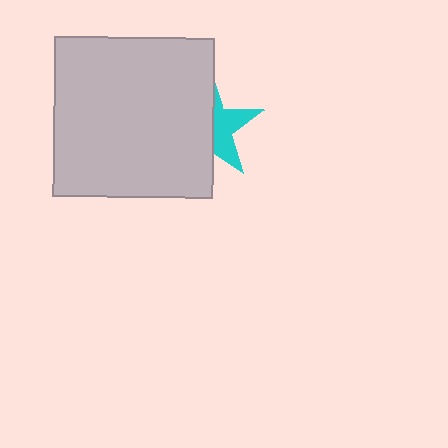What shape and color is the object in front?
The object in front is a light gray square.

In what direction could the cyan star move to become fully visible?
The cyan star could move right. That would shift it out from behind the light gray square entirely.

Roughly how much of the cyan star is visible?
A small part of it is visible (roughly 40%).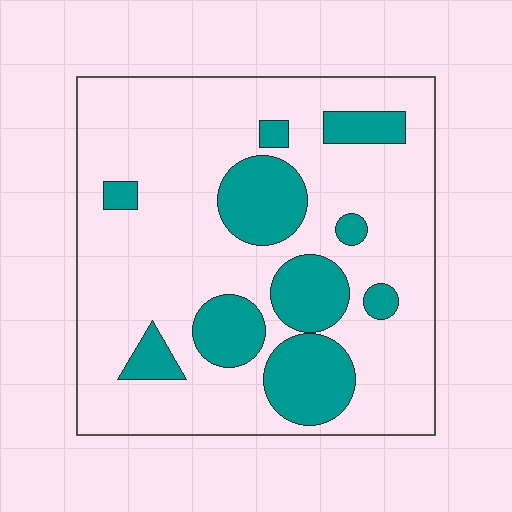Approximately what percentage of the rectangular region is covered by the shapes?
Approximately 25%.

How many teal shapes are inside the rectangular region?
10.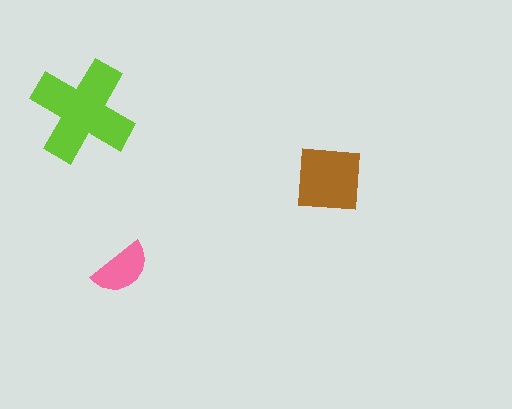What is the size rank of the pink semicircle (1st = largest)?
3rd.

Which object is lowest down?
The pink semicircle is bottommost.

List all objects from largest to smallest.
The lime cross, the brown square, the pink semicircle.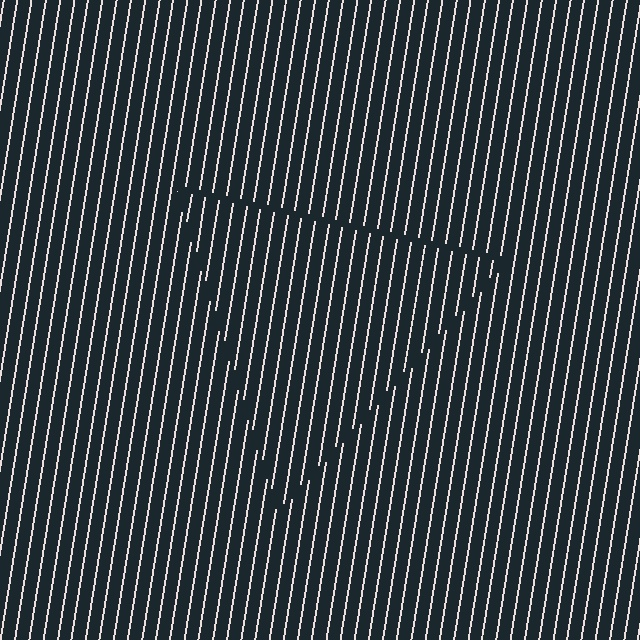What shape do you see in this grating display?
An illusory triangle. The interior of the shape contains the same grating, shifted by half a period — the contour is defined by the phase discontinuity where line-ends from the inner and outer gratings abut.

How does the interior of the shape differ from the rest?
The interior of the shape contains the same grating, shifted by half a period — the contour is defined by the phase discontinuity where line-ends from the inner and outer gratings abut.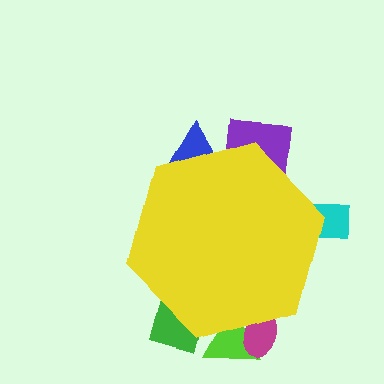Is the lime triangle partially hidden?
Yes, the lime triangle is partially hidden behind the yellow hexagon.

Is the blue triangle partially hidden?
Yes, the blue triangle is partially hidden behind the yellow hexagon.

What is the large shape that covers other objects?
A yellow hexagon.